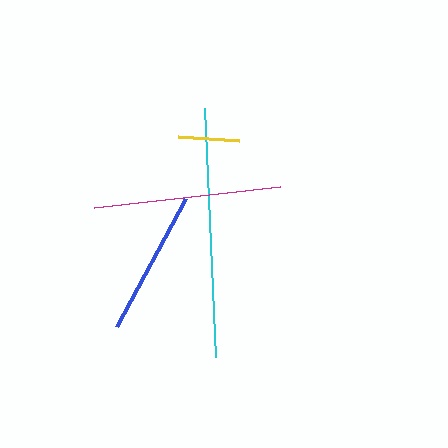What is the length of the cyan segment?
The cyan segment is approximately 249 pixels long.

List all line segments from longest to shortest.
From longest to shortest: cyan, magenta, blue, yellow.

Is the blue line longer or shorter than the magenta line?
The magenta line is longer than the blue line.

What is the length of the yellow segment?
The yellow segment is approximately 61 pixels long.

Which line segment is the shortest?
The yellow line is the shortest at approximately 61 pixels.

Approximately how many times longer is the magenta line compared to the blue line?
The magenta line is approximately 1.3 times the length of the blue line.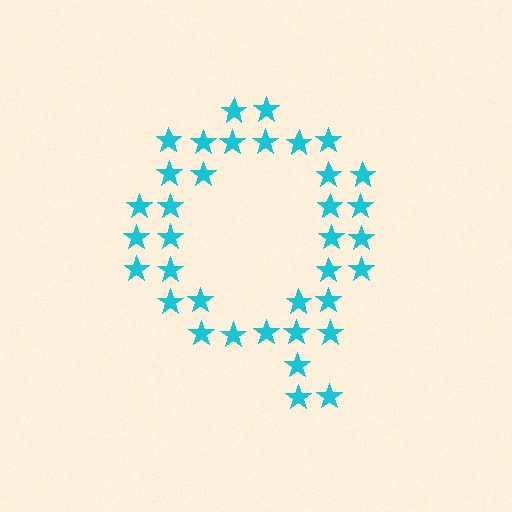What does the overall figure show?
The overall figure shows the letter Q.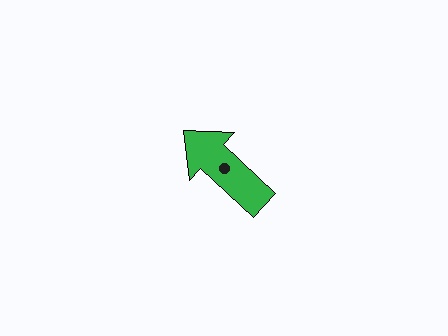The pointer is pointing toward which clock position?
Roughly 10 o'clock.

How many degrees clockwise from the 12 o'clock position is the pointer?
Approximately 313 degrees.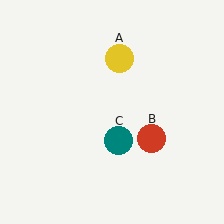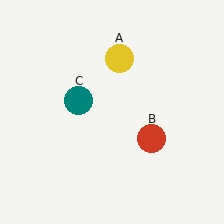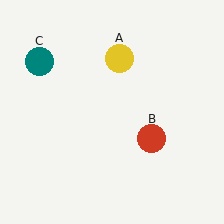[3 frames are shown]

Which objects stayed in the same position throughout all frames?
Yellow circle (object A) and red circle (object B) remained stationary.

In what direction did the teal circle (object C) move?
The teal circle (object C) moved up and to the left.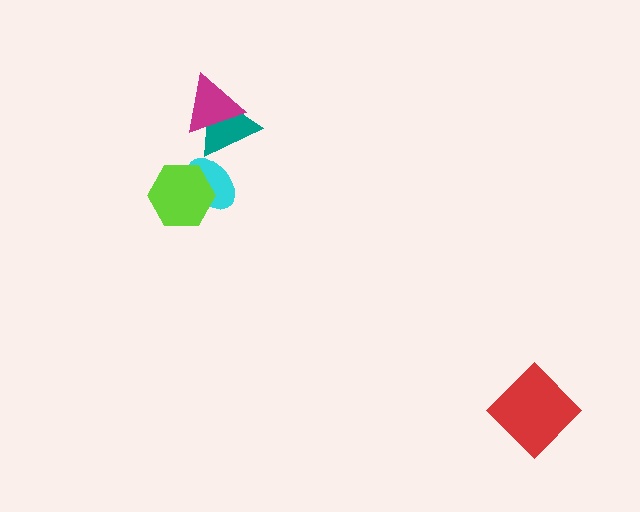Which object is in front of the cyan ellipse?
The lime hexagon is in front of the cyan ellipse.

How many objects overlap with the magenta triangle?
1 object overlaps with the magenta triangle.